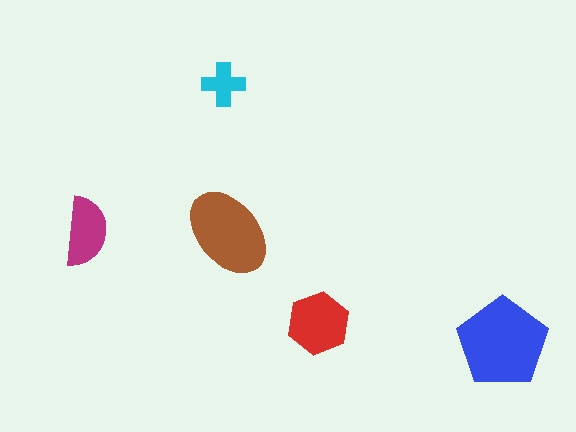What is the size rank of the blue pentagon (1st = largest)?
1st.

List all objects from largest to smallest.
The blue pentagon, the brown ellipse, the red hexagon, the magenta semicircle, the cyan cross.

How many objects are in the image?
There are 5 objects in the image.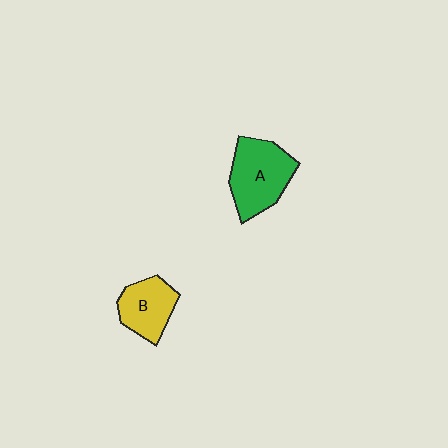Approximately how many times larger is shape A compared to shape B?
Approximately 1.4 times.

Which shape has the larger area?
Shape A (green).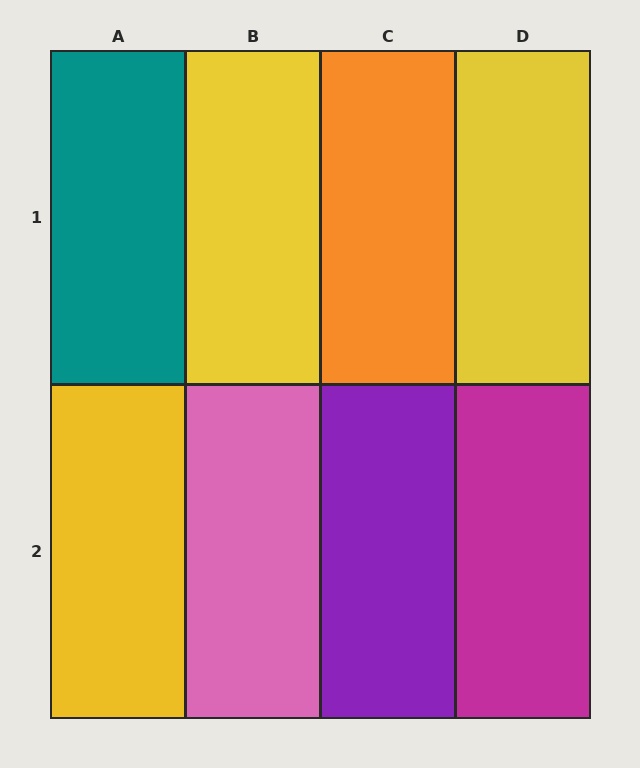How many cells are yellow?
3 cells are yellow.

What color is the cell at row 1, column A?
Teal.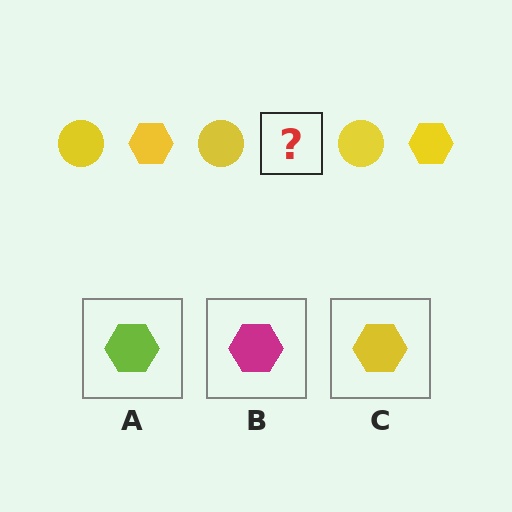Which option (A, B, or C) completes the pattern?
C.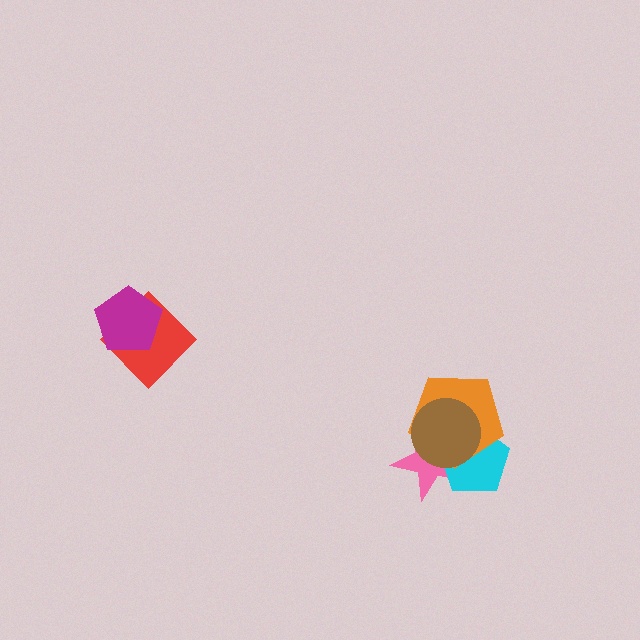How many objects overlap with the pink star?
3 objects overlap with the pink star.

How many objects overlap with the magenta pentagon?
1 object overlaps with the magenta pentagon.